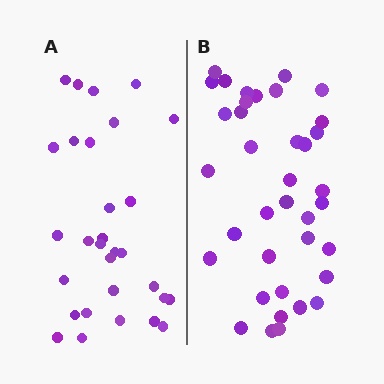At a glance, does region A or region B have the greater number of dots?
Region B (the right region) has more dots.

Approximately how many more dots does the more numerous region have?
Region B has roughly 8 or so more dots than region A.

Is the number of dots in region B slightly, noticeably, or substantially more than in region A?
Region B has only slightly more — the two regions are fairly close. The ratio is roughly 1.2 to 1.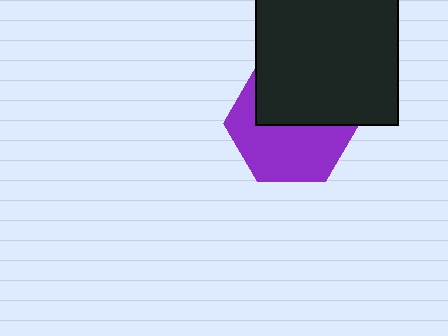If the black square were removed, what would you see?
You would see the complete purple hexagon.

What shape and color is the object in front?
The object in front is a black square.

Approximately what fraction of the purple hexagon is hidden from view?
Roughly 45% of the purple hexagon is hidden behind the black square.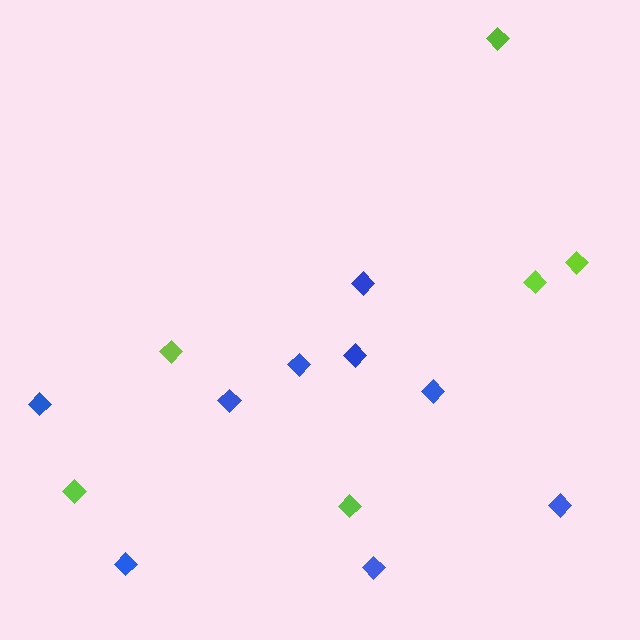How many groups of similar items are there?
There are 2 groups: one group of blue diamonds (9) and one group of lime diamonds (6).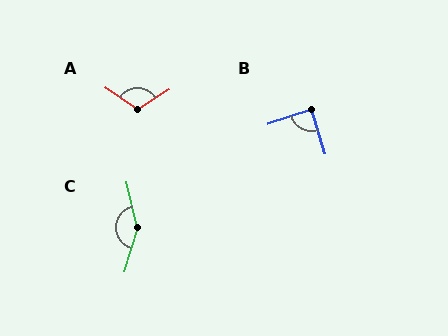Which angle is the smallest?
B, at approximately 89 degrees.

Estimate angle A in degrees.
Approximately 113 degrees.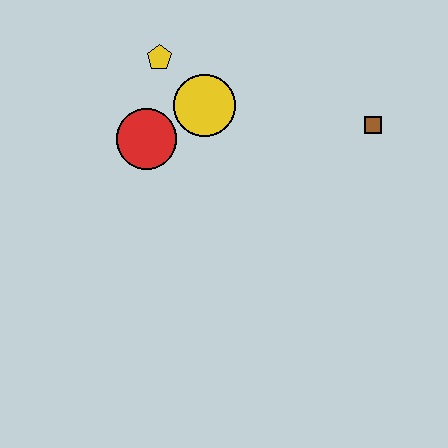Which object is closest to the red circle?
The yellow circle is closest to the red circle.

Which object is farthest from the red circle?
The brown square is farthest from the red circle.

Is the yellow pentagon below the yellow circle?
No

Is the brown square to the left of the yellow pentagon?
No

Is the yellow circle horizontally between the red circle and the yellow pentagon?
No